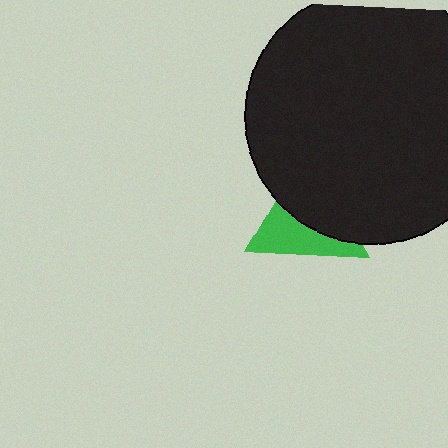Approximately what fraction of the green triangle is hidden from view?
Roughly 55% of the green triangle is hidden behind the black circle.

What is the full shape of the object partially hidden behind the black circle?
The partially hidden object is a green triangle.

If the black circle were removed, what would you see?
You would see the complete green triangle.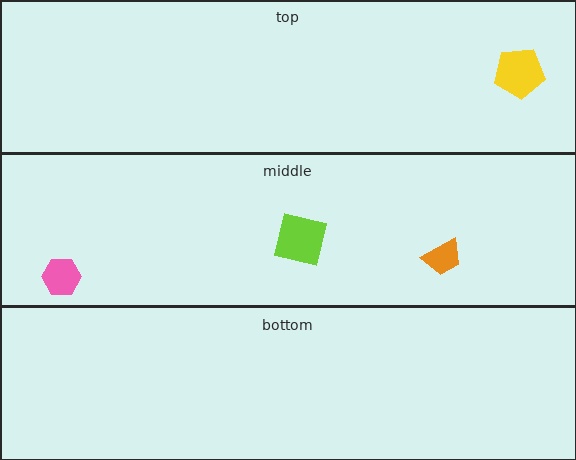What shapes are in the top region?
The yellow pentagon.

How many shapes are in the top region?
1.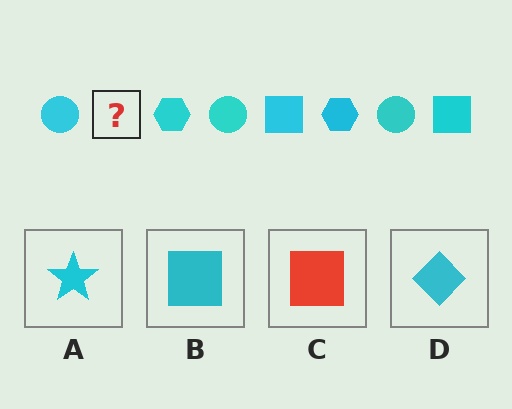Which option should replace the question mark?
Option B.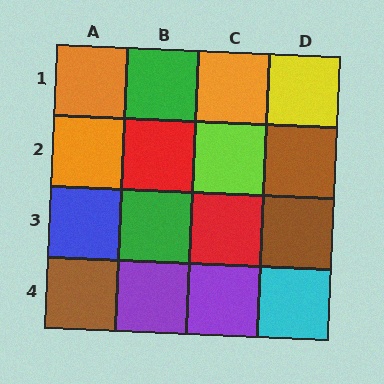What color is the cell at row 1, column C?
Orange.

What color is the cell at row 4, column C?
Purple.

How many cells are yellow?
1 cell is yellow.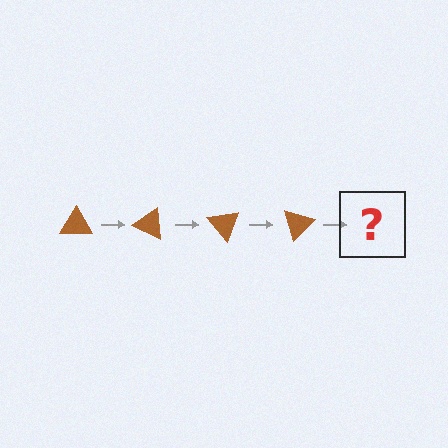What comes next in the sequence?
The next element should be a brown triangle rotated 100 degrees.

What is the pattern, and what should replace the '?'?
The pattern is that the triangle rotates 25 degrees each step. The '?' should be a brown triangle rotated 100 degrees.